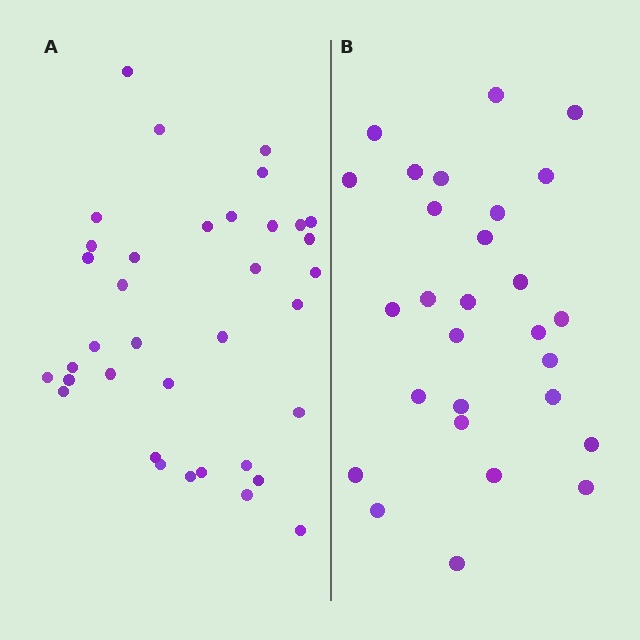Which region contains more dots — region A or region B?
Region A (the left region) has more dots.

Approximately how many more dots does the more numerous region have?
Region A has roughly 8 or so more dots than region B.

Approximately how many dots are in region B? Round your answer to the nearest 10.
About 30 dots. (The exact count is 28, which rounds to 30.)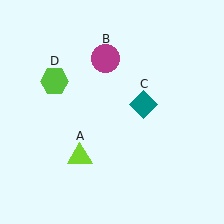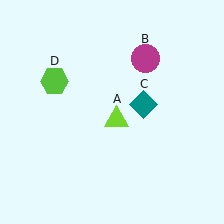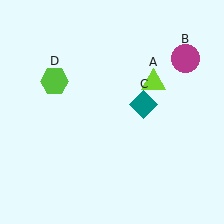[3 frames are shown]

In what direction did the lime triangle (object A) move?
The lime triangle (object A) moved up and to the right.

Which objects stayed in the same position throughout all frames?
Teal diamond (object C) and lime hexagon (object D) remained stationary.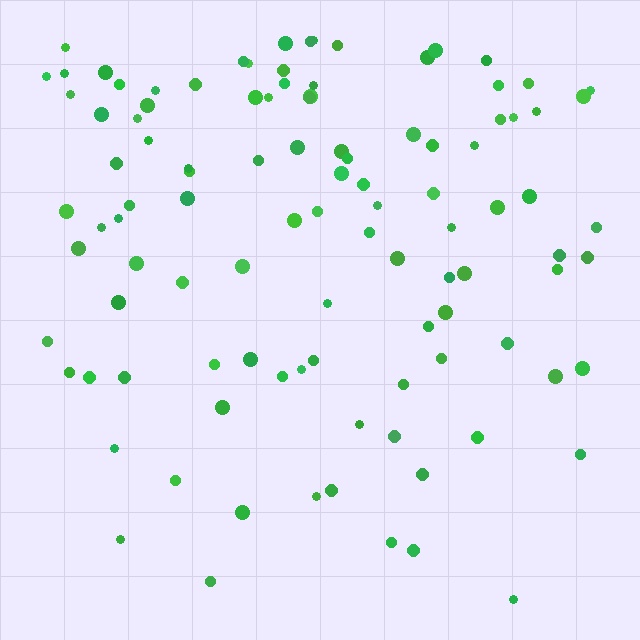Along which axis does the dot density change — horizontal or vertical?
Vertical.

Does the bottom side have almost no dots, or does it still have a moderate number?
Still a moderate number, just noticeably fewer than the top.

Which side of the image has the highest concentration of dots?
The top.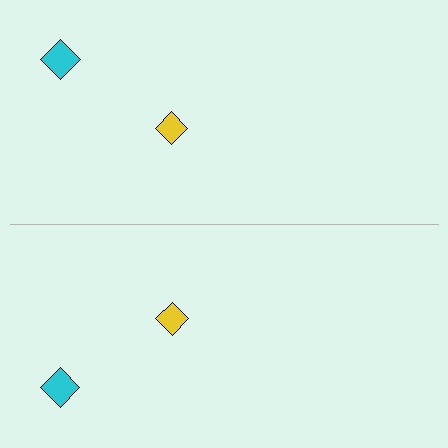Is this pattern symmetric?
Yes, this pattern has bilateral (reflection) symmetry.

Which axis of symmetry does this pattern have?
The pattern has a horizontal axis of symmetry running through the center of the image.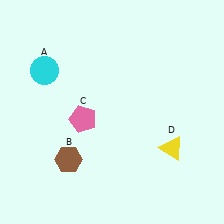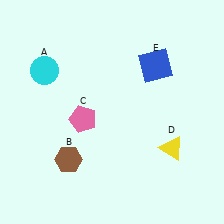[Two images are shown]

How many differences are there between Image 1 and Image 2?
There is 1 difference between the two images.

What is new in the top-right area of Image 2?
A blue square (E) was added in the top-right area of Image 2.